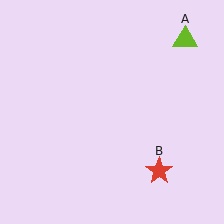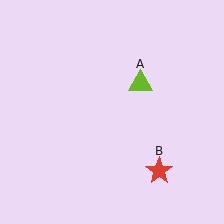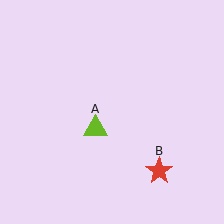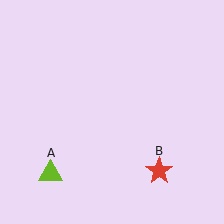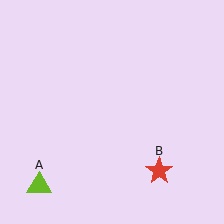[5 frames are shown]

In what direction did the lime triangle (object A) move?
The lime triangle (object A) moved down and to the left.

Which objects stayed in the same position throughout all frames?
Red star (object B) remained stationary.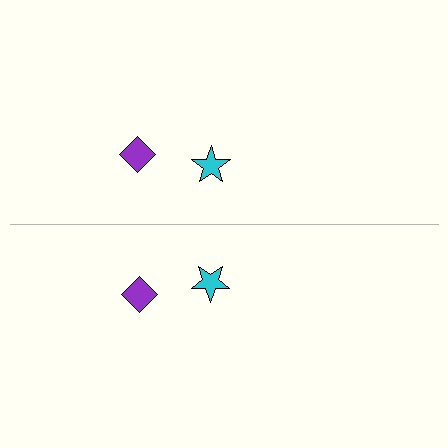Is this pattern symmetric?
Yes, this pattern has bilateral (reflection) symmetry.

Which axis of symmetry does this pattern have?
The pattern has a horizontal axis of symmetry running through the center of the image.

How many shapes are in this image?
There are 4 shapes in this image.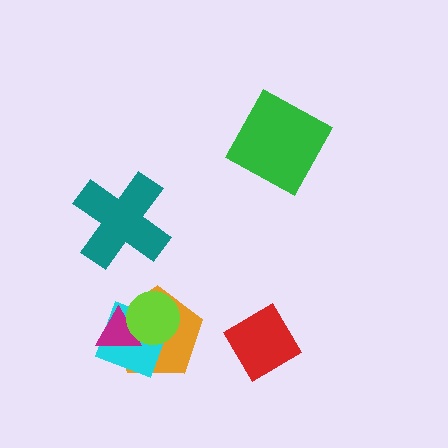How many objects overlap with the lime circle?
3 objects overlap with the lime circle.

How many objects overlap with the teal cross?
0 objects overlap with the teal cross.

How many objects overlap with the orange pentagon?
3 objects overlap with the orange pentagon.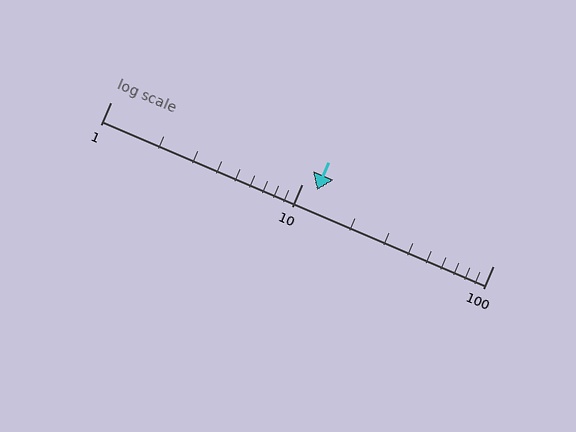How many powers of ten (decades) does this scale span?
The scale spans 2 decades, from 1 to 100.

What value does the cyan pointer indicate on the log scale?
The pointer indicates approximately 12.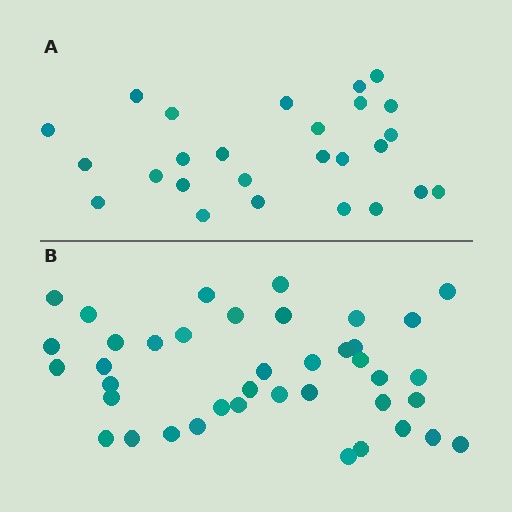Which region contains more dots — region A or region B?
Region B (the bottom region) has more dots.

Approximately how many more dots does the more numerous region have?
Region B has approximately 15 more dots than region A.